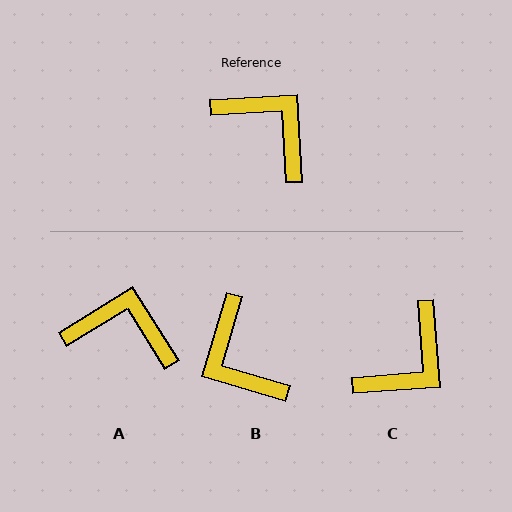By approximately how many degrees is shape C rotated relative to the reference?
Approximately 89 degrees clockwise.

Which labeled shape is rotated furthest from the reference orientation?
B, about 160 degrees away.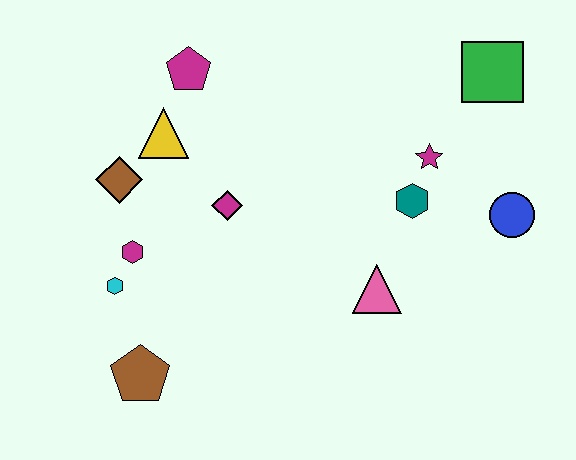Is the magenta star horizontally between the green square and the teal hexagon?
Yes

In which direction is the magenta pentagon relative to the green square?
The magenta pentagon is to the left of the green square.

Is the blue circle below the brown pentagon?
No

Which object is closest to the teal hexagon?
The magenta star is closest to the teal hexagon.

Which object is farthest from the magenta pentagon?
The blue circle is farthest from the magenta pentagon.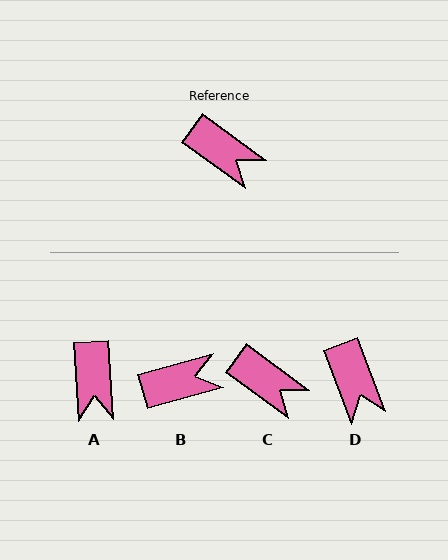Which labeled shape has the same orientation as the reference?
C.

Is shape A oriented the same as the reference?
No, it is off by about 51 degrees.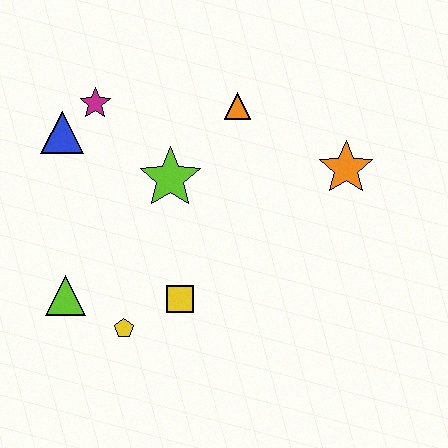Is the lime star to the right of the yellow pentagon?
Yes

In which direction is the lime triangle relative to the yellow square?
The lime triangle is to the left of the yellow square.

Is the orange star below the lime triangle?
No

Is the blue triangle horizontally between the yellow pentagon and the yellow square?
No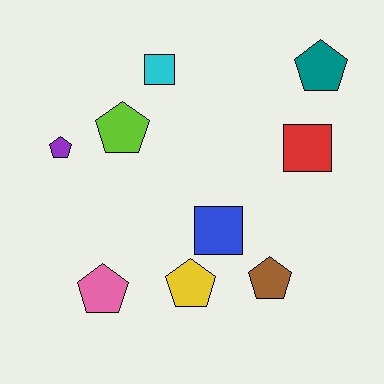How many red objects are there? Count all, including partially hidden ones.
There is 1 red object.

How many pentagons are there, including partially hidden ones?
There are 6 pentagons.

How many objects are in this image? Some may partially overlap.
There are 9 objects.